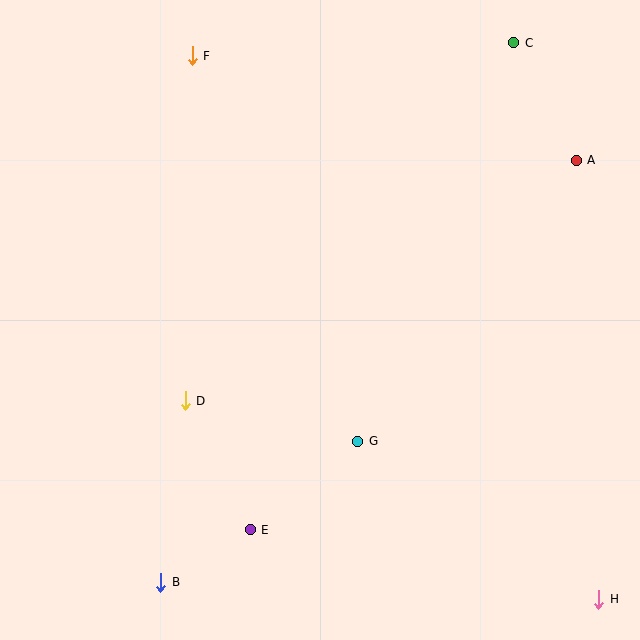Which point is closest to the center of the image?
Point G at (358, 441) is closest to the center.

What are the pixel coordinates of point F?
Point F is at (192, 56).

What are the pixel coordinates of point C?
Point C is at (514, 43).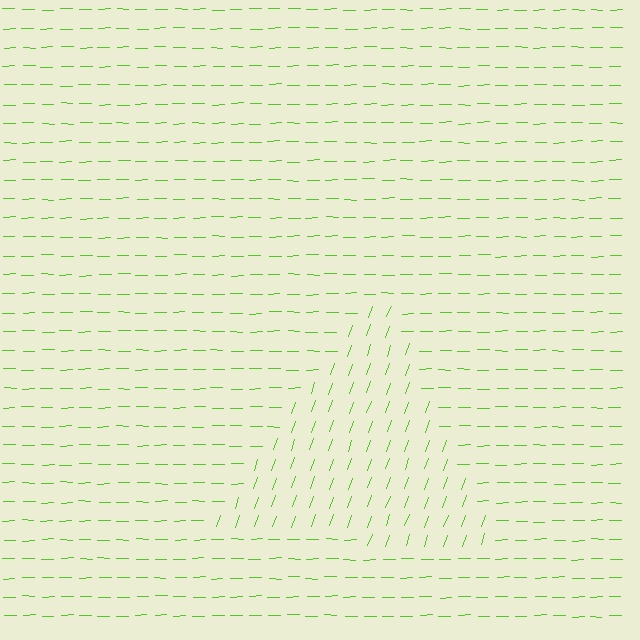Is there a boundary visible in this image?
Yes, there is a texture boundary formed by a change in line orientation.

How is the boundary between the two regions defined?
The boundary is defined purely by a change in line orientation (approximately 69 degrees difference). All lines are the same color and thickness.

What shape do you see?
I see a triangle.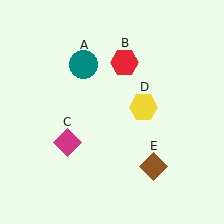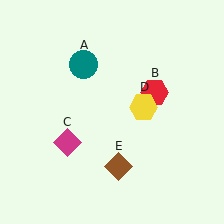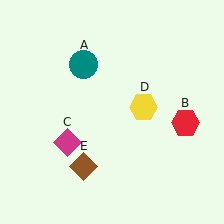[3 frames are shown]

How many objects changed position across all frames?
2 objects changed position: red hexagon (object B), brown diamond (object E).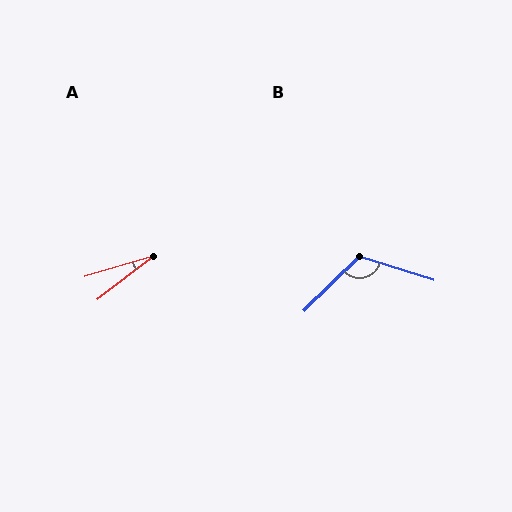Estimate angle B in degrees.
Approximately 118 degrees.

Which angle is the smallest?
A, at approximately 21 degrees.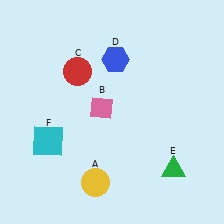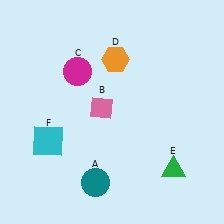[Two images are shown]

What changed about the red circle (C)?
In Image 1, C is red. In Image 2, it changed to magenta.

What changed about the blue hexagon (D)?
In Image 1, D is blue. In Image 2, it changed to orange.